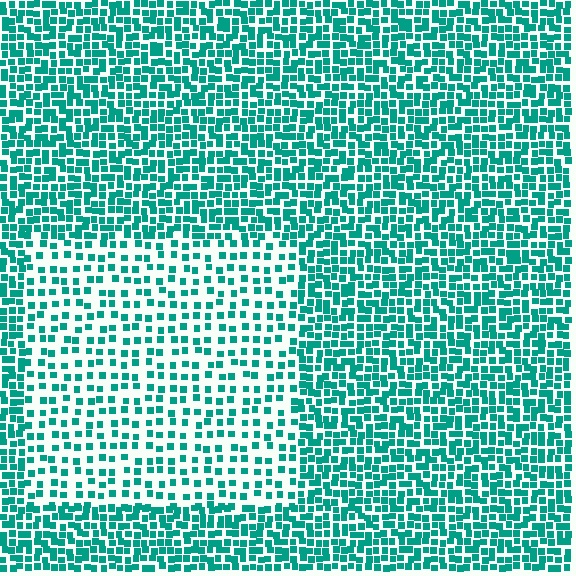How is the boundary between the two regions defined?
The boundary is defined by a change in element density (approximately 2.1x ratio). All elements are the same color, size, and shape.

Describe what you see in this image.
The image contains small teal elements arranged at two different densities. A rectangle-shaped region is visible where the elements are less densely packed than the surrounding area.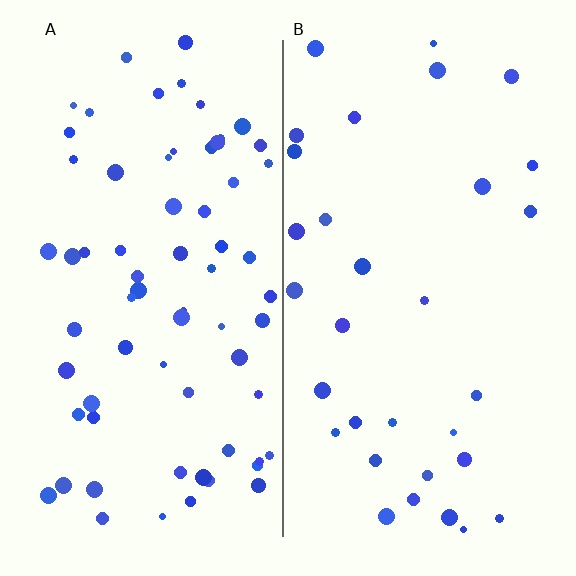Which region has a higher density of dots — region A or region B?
A (the left).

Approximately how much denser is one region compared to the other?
Approximately 2.1× — region A over region B.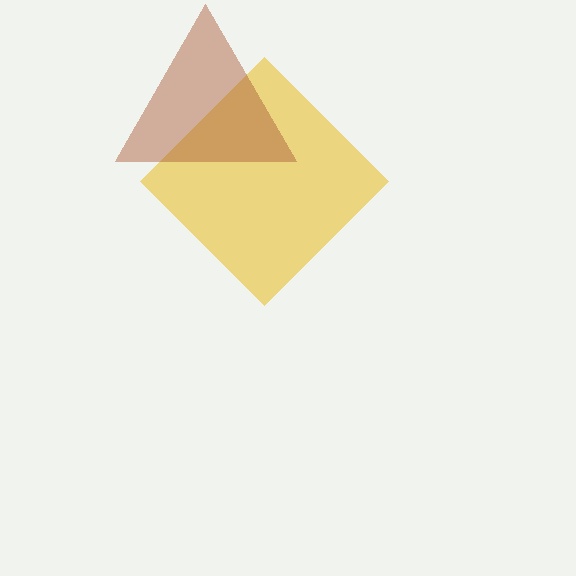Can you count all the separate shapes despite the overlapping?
Yes, there are 2 separate shapes.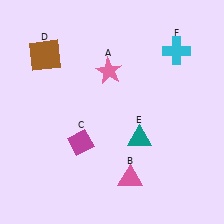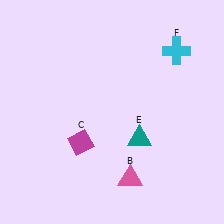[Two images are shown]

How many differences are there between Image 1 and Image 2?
There are 2 differences between the two images.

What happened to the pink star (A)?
The pink star (A) was removed in Image 2. It was in the top-left area of Image 1.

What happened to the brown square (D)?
The brown square (D) was removed in Image 2. It was in the top-left area of Image 1.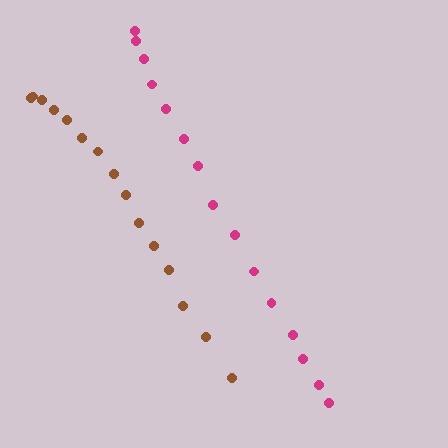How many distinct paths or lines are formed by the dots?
There are 2 distinct paths.